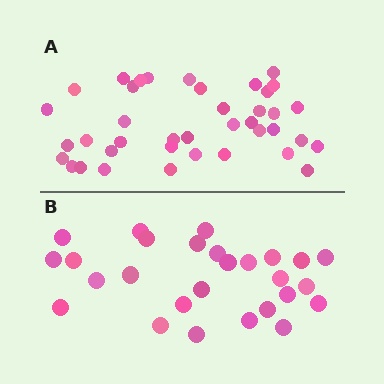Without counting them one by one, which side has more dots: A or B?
Region A (the top region) has more dots.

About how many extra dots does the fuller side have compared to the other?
Region A has roughly 12 or so more dots than region B.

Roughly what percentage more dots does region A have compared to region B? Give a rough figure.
About 45% more.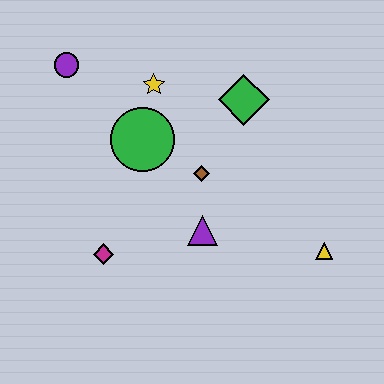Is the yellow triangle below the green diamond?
Yes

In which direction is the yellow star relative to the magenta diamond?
The yellow star is above the magenta diamond.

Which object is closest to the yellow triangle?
The purple triangle is closest to the yellow triangle.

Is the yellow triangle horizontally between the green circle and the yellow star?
No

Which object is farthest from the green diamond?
The magenta diamond is farthest from the green diamond.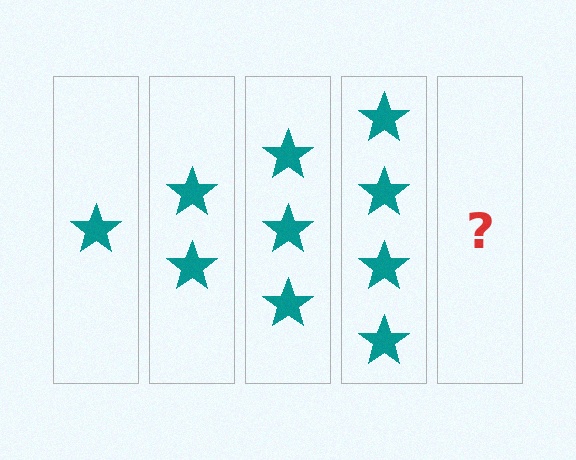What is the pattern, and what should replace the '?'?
The pattern is that each step adds one more star. The '?' should be 5 stars.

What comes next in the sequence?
The next element should be 5 stars.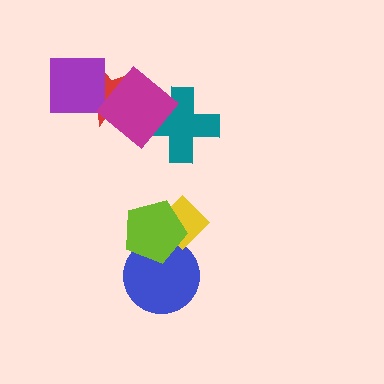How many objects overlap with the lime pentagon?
2 objects overlap with the lime pentagon.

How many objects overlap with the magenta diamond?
2 objects overlap with the magenta diamond.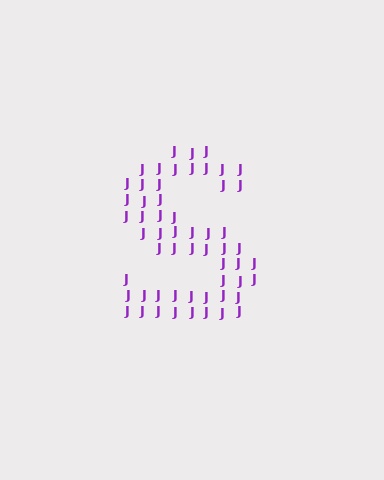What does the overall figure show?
The overall figure shows the letter S.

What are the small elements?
The small elements are letter J's.